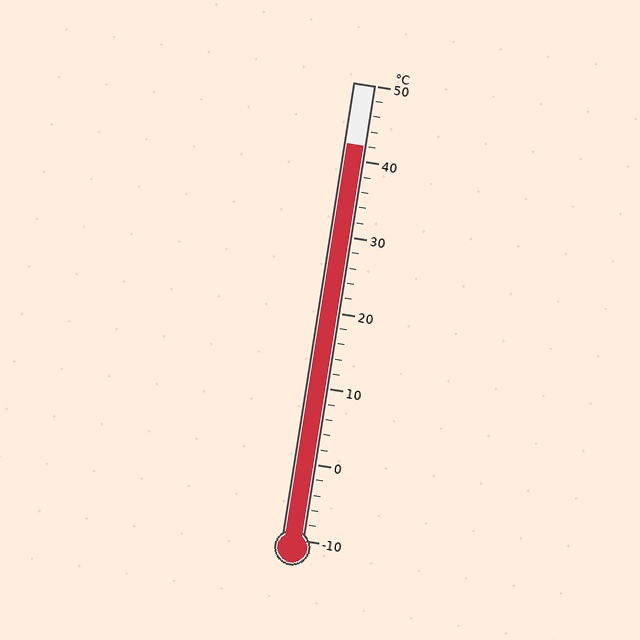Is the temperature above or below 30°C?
The temperature is above 30°C.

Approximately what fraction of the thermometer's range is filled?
The thermometer is filled to approximately 85% of its range.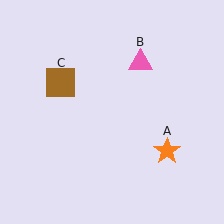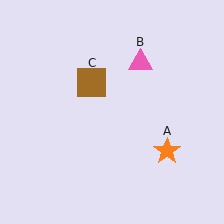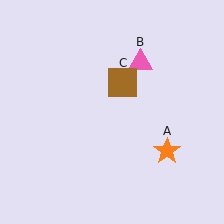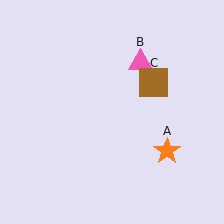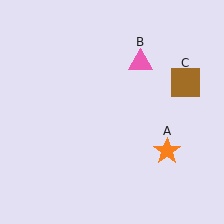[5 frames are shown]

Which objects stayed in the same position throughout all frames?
Orange star (object A) and pink triangle (object B) remained stationary.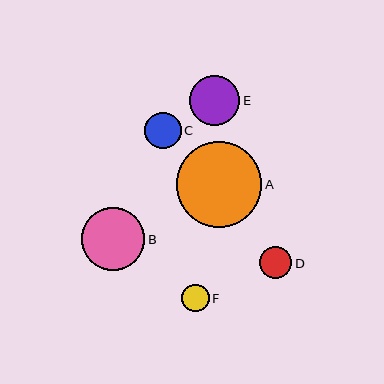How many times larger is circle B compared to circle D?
Circle B is approximately 1.9 times the size of circle D.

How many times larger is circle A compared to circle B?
Circle A is approximately 1.4 times the size of circle B.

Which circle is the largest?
Circle A is the largest with a size of approximately 86 pixels.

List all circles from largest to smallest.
From largest to smallest: A, B, E, C, D, F.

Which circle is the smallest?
Circle F is the smallest with a size of approximately 27 pixels.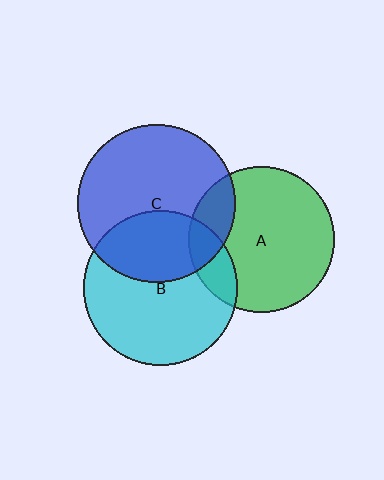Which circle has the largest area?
Circle C (blue).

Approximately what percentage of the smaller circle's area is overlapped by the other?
Approximately 15%.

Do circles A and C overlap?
Yes.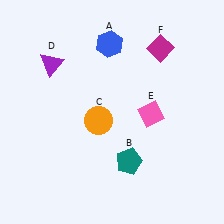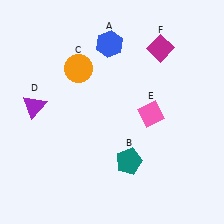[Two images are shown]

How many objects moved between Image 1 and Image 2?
2 objects moved between the two images.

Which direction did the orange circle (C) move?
The orange circle (C) moved up.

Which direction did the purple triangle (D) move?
The purple triangle (D) moved down.